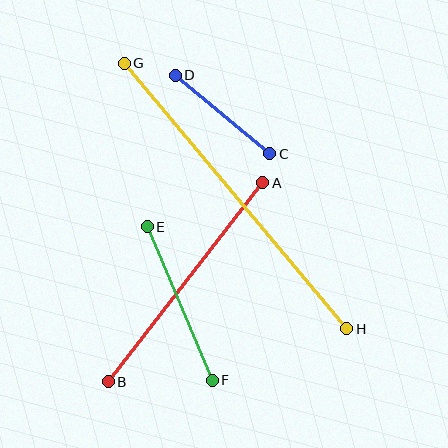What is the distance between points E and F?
The distance is approximately 167 pixels.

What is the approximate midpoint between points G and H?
The midpoint is at approximately (235, 196) pixels.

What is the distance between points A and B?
The distance is approximately 252 pixels.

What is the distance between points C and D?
The distance is approximately 123 pixels.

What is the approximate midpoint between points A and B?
The midpoint is at approximately (185, 282) pixels.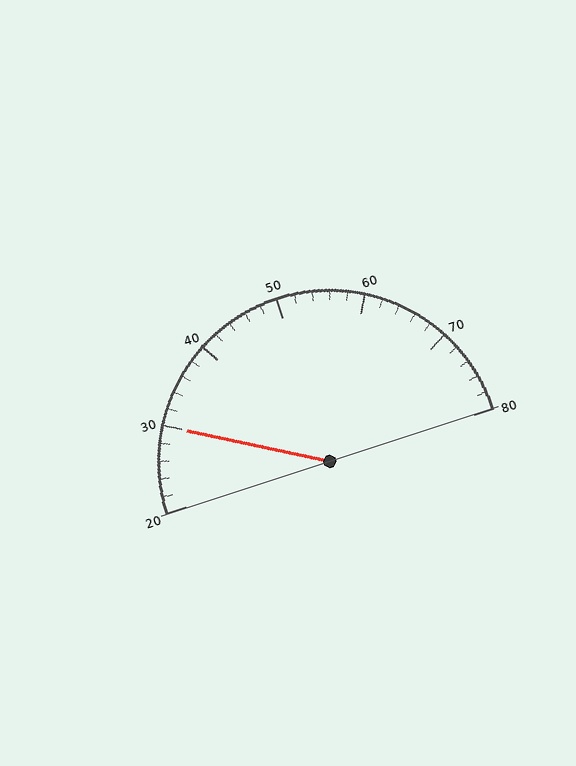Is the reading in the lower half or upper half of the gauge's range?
The reading is in the lower half of the range (20 to 80).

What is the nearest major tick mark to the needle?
The nearest major tick mark is 30.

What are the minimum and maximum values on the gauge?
The gauge ranges from 20 to 80.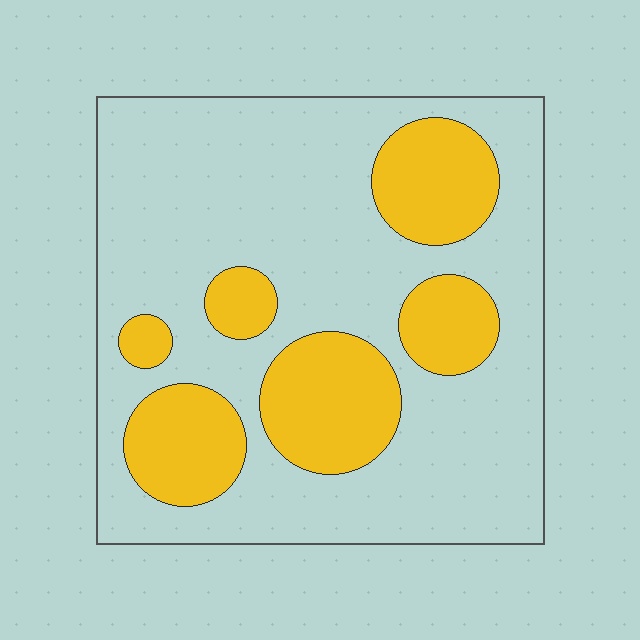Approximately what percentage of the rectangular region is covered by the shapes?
Approximately 30%.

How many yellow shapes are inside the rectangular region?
6.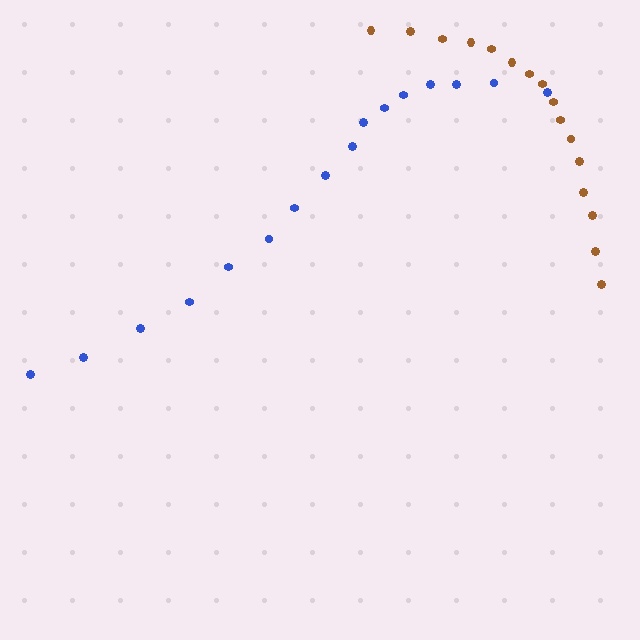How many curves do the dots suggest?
There are 2 distinct paths.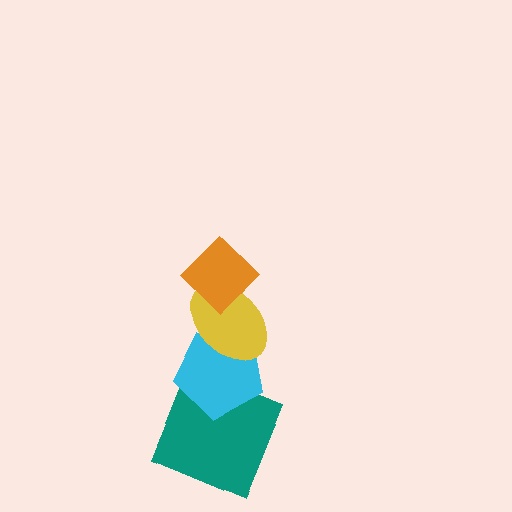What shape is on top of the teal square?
The cyan pentagon is on top of the teal square.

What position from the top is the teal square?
The teal square is 4th from the top.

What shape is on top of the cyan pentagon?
The yellow ellipse is on top of the cyan pentagon.